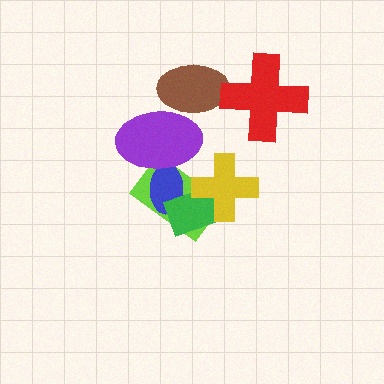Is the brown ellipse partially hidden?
Yes, it is partially covered by another shape.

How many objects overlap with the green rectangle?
3 objects overlap with the green rectangle.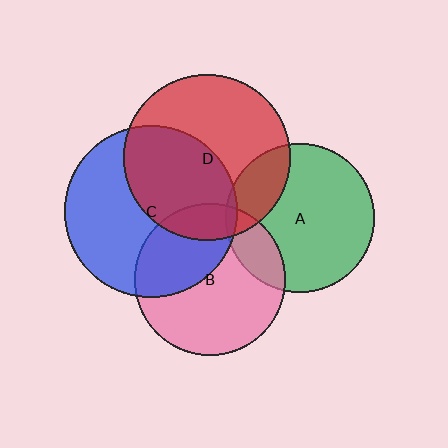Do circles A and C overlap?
Yes.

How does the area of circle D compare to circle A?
Approximately 1.2 times.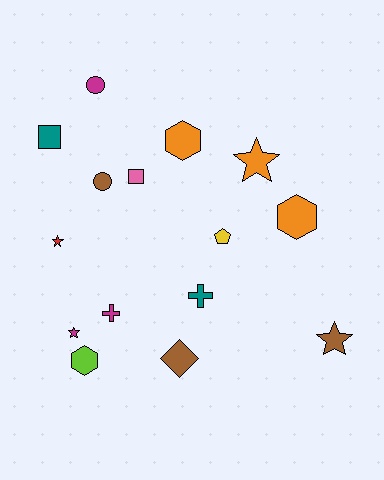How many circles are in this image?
There are 2 circles.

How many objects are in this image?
There are 15 objects.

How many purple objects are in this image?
There are no purple objects.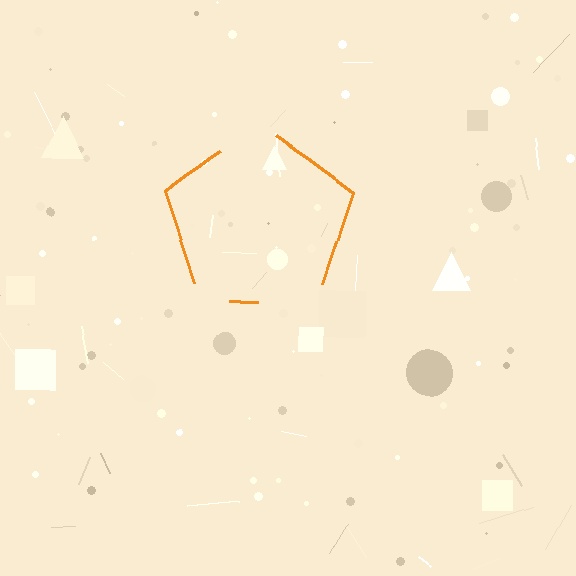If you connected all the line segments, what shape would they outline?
They would outline a pentagon.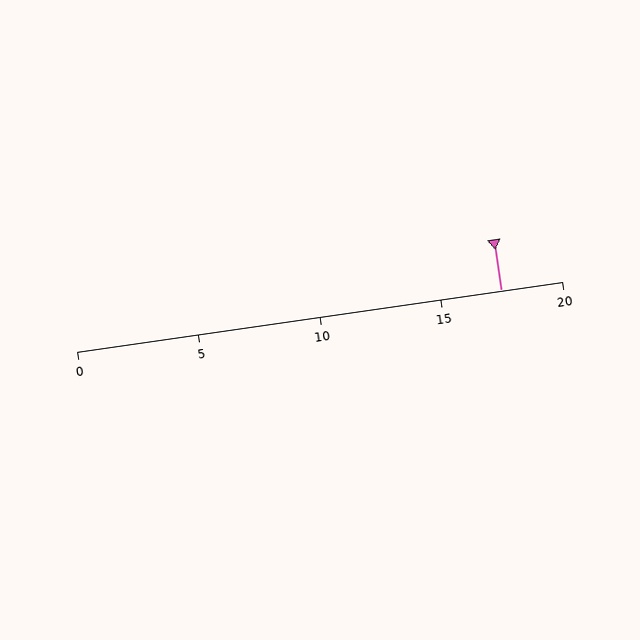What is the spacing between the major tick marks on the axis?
The major ticks are spaced 5 apart.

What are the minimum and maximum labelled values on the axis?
The axis runs from 0 to 20.